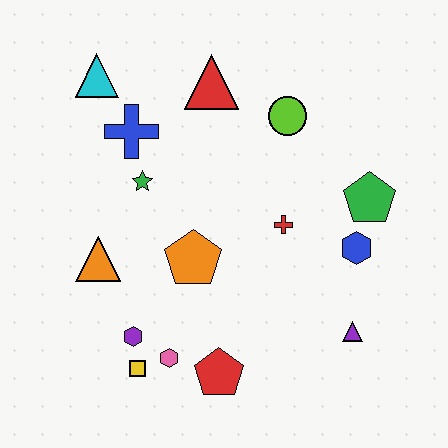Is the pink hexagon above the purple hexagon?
No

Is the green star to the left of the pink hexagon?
Yes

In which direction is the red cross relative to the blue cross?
The red cross is to the right of the blue cross.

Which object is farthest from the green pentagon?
The cyan triangle is farthest from the green pentagon.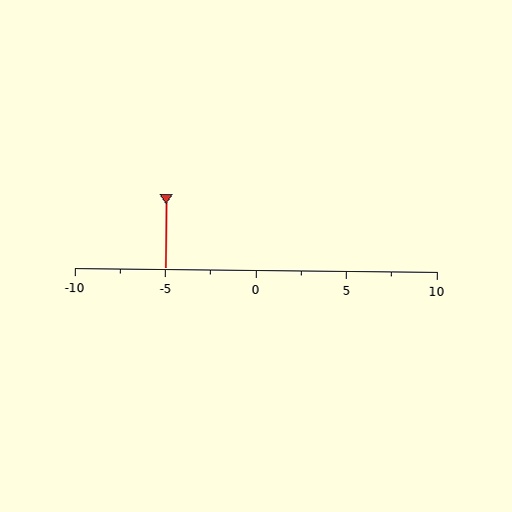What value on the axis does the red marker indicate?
The marker indicates approximately -5.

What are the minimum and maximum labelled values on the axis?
The axis runs from -10 to 10.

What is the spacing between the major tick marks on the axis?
The major ticks are spaced 5 apart.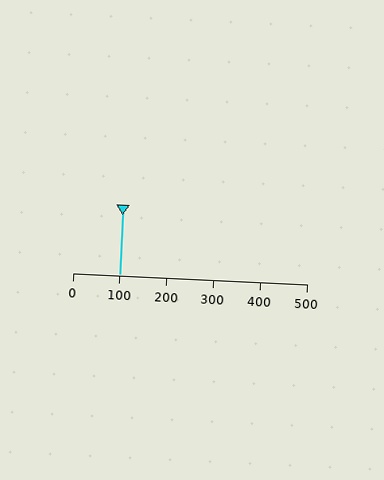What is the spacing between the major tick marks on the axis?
The major ticks are spaced 100 apart.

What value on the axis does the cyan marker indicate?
The marker indicates approximately 100.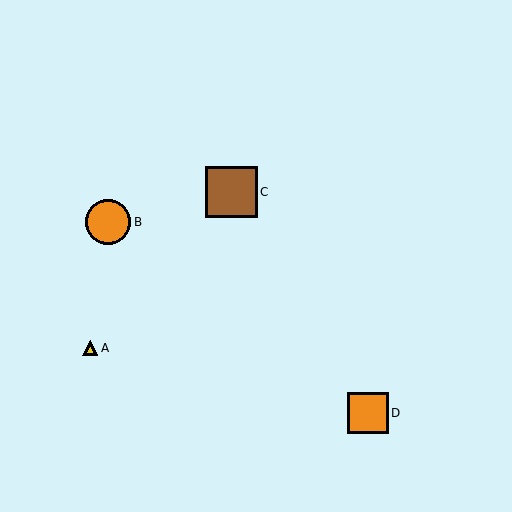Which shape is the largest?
The brown square (labeled C) is the largest.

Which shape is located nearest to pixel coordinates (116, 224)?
The orange circle (labeled B) at (108, 222) is nearest to that location.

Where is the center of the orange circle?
The center of the orange circle is at (108, 222).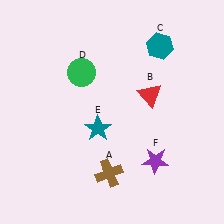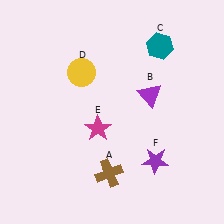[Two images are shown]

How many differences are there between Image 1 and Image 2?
There are 3 differences between the two images.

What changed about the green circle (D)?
In Image 1, D is green. In Image 2, it changed to yellow.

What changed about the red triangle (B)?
In Image 1, B is red. In Image 2, it changed to purple.